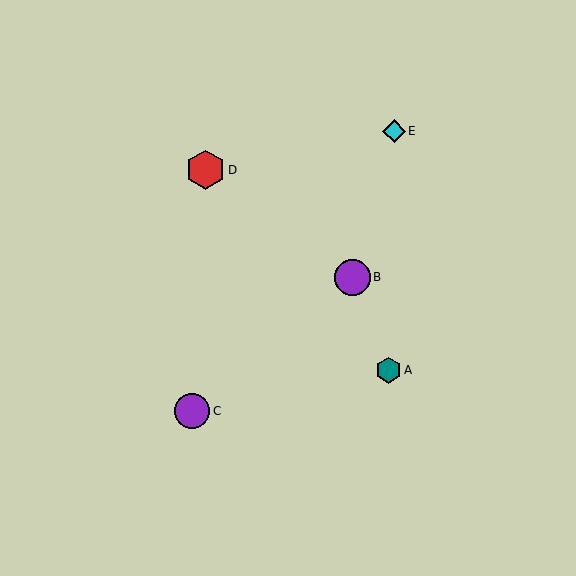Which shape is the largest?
The red hexagon (labeled D) is the largest.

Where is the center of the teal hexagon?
The center of the teal hexagon is at (388, 370).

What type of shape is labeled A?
Shape A is a teal hexagon.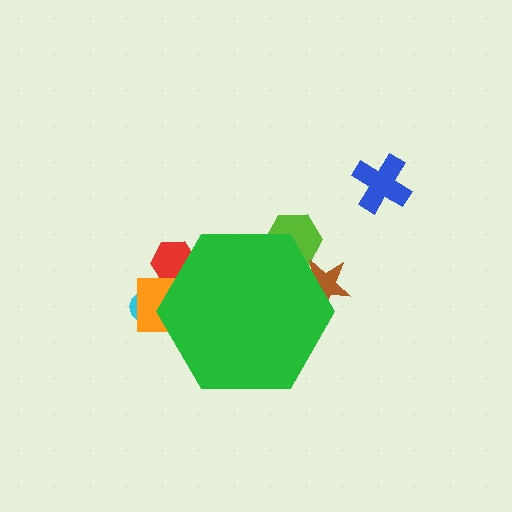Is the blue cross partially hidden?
No, the blue cross is fully visible.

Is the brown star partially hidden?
Yes, the brown star is partially hidden behind the green hexagon.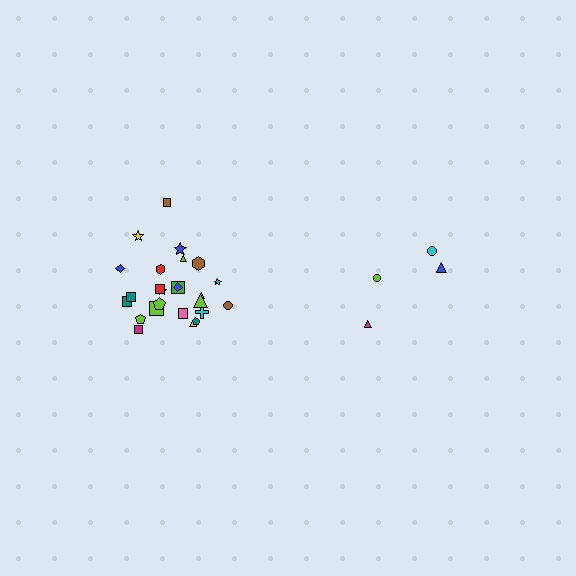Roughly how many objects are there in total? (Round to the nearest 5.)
Roughly 30 objects in total.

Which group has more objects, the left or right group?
The left group.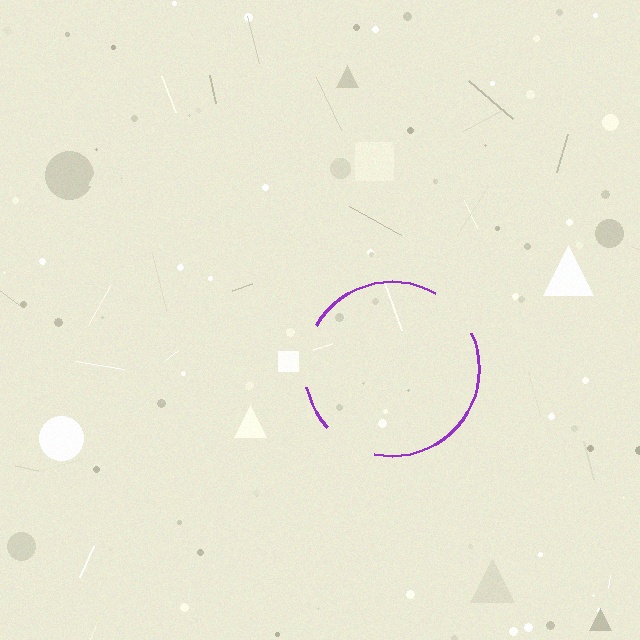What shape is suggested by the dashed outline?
The dashed outline suggests a circle.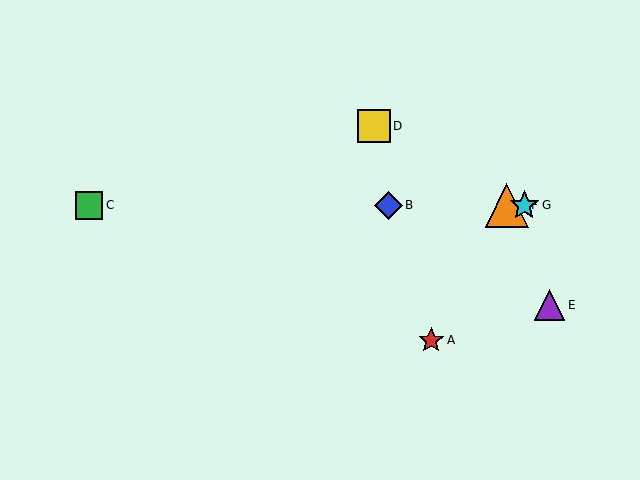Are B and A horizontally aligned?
No, B is at y≈205 and A is at y≈340.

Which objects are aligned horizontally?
Objects B, C, F, G are aligned horizontally.